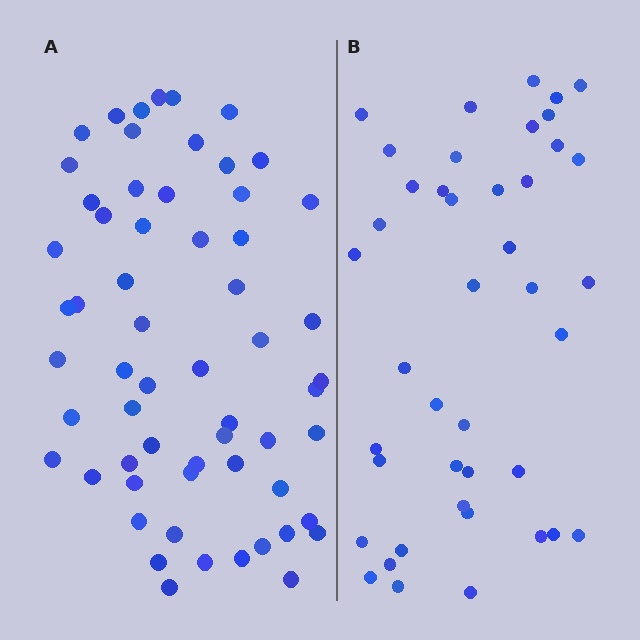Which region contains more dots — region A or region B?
Region A (the left region) has more dots.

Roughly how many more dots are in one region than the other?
Region A has approximately 20 more dots than region B.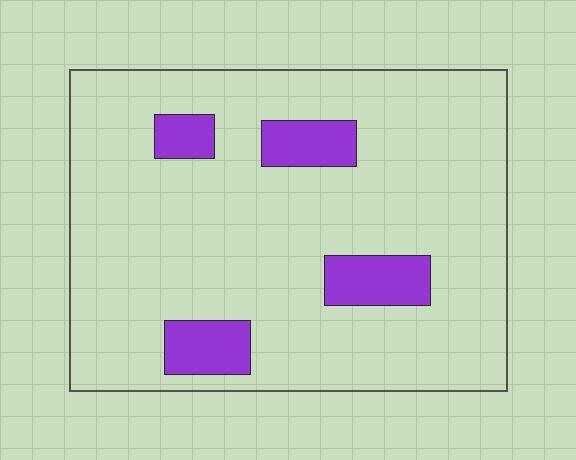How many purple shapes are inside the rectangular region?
4.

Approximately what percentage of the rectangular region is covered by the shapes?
Approximately 10%.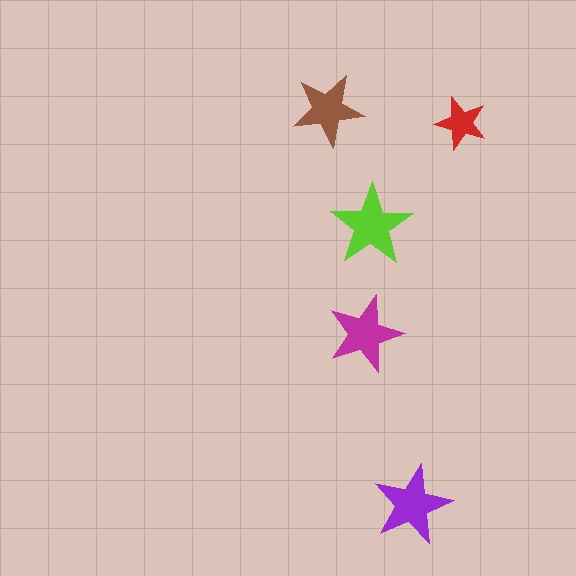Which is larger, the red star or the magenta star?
The magenta one.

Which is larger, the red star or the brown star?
The brown one.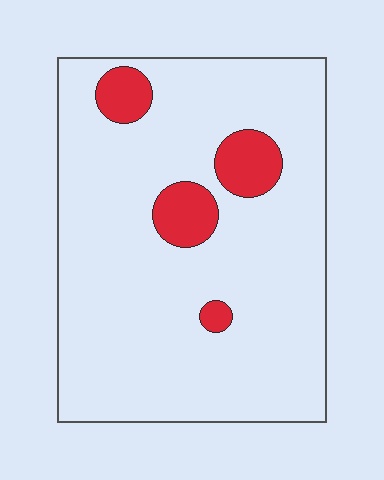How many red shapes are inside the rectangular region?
4.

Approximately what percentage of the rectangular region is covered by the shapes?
Approximately 10%.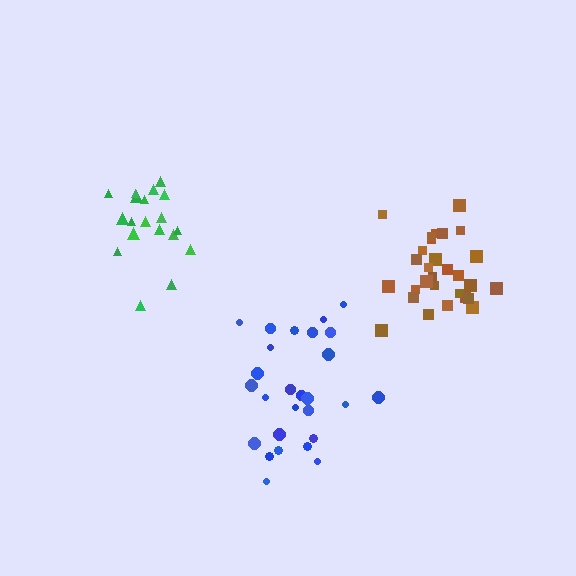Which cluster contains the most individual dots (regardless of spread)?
Brown (30).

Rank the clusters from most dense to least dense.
brown, green, blue.